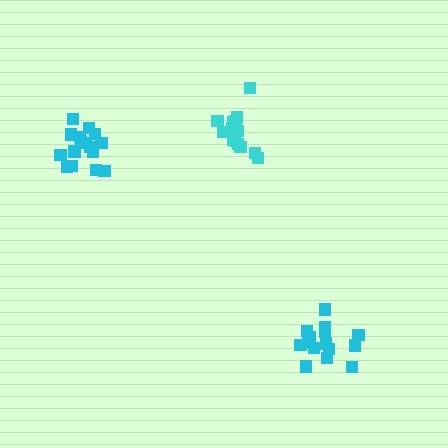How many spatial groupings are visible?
There are 3 spatial groupings.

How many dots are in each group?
Group 1: 15 dots, Group 2: 16 dots, Group 3: 14 dots (45 total).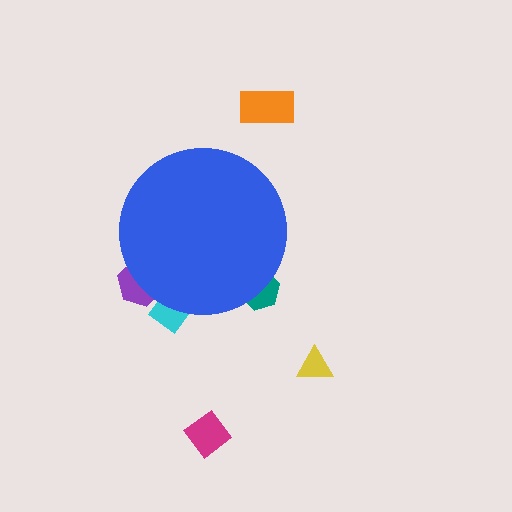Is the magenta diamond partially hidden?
No, the magenta diamond is fully visible.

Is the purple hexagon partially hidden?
Yes, the purple hexagon is partially hidden behind the blue circle.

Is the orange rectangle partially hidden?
No, the orange rectangle is fully visible.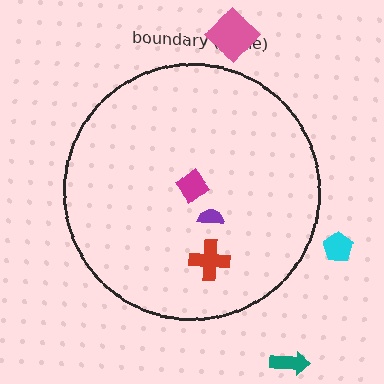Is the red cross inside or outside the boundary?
Inside.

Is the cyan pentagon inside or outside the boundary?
Outside.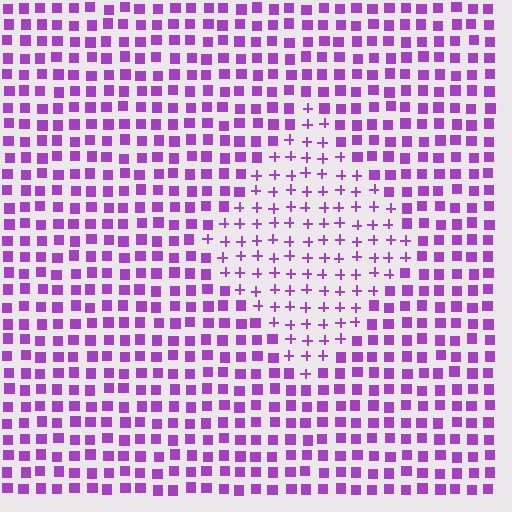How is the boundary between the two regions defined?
The boundary is defined by a change in element shape: plus signs inside vs. squares outside. All elements share the same color and spacing.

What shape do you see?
I see a diamond.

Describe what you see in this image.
The image is filled with small purple elements arranged in a uniform grid. A diamond-shaped region contains plus signs, while the surrounding area contains squares. The boundary is defined purely by the change in element shape.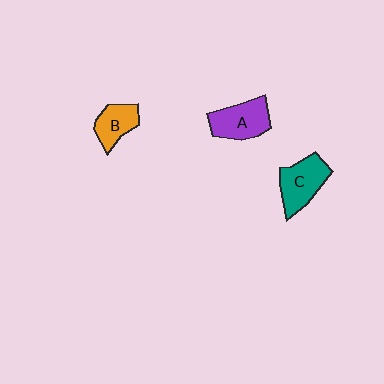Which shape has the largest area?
Shape C (teal).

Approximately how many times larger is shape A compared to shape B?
Approximately 1.4 times.